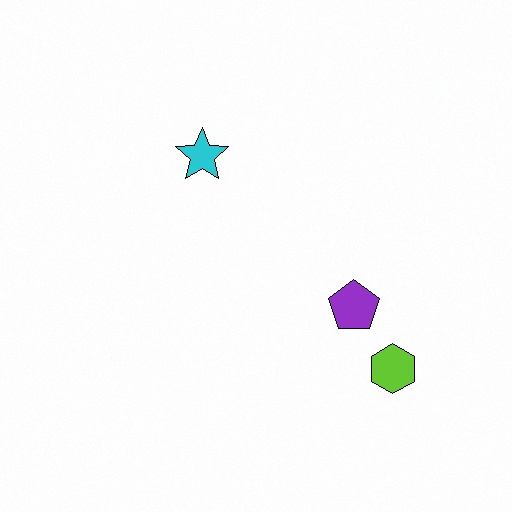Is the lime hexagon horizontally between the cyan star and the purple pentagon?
No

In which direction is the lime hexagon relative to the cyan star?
The lime hexagon is below the cyan star.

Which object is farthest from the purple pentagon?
The cyan star is farthest from the purple pentagon.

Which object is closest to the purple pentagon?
The lime hexagon is closest to the purple pentagon.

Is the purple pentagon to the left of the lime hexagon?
Yes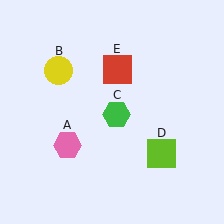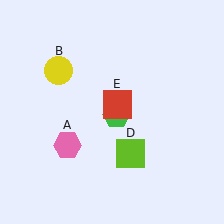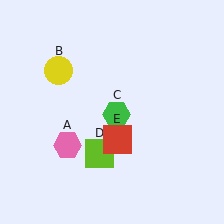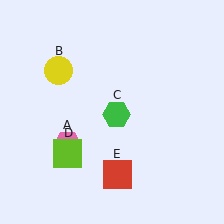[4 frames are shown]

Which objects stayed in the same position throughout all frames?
Pink hexagon (object A) and yellow circle (object B) and green hexagon (object C) remained stationary.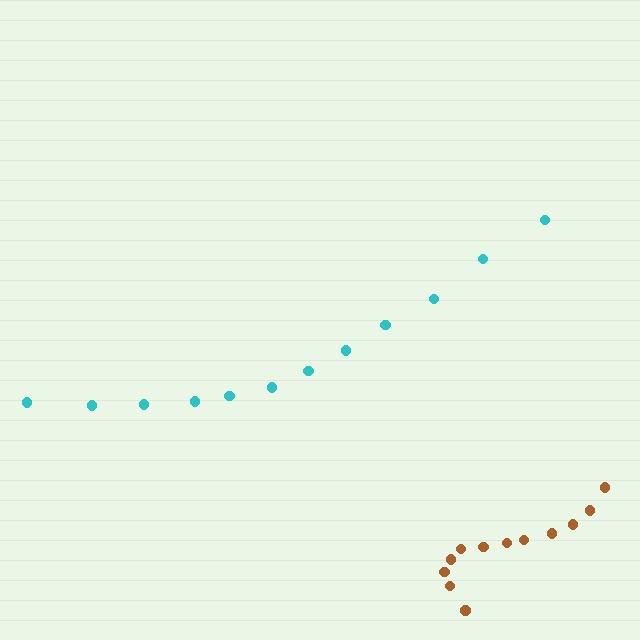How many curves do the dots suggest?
There are 2 distinct paths.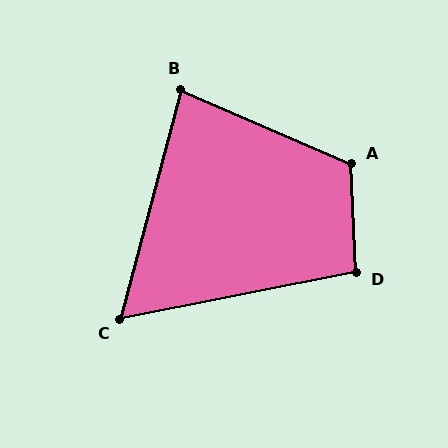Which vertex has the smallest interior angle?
C, at approximately 64 degrees.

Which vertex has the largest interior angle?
A, at approximately 116 degrees.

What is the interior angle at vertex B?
Approximately 81 degrees (acute).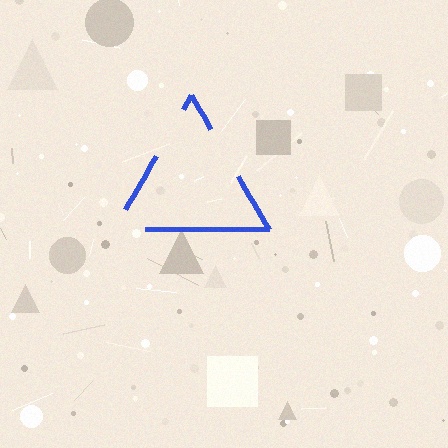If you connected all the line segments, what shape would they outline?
They would outline a triangle.